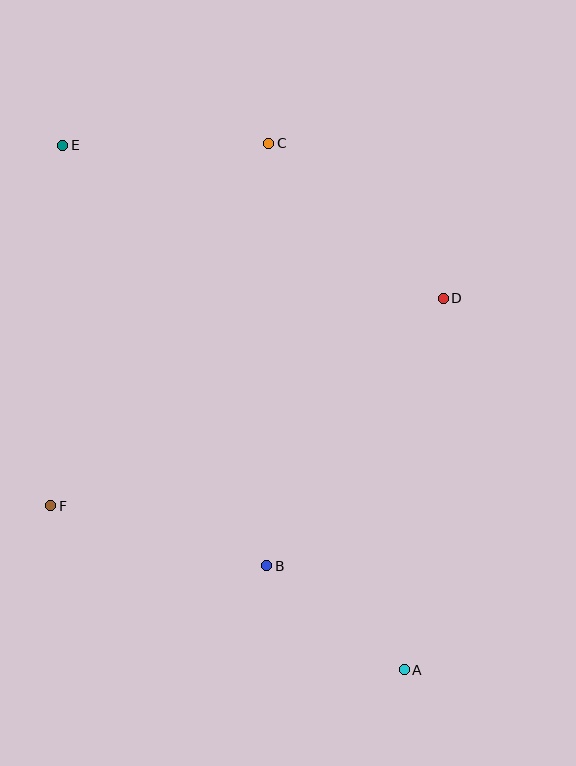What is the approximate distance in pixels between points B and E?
The distance between B and E is approximately 467 pixels.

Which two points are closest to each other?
Points A and B are closest to each other.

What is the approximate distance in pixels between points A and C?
The distance between A and C is approximately 544 pixels.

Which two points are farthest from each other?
Points A and E are farthest from each other.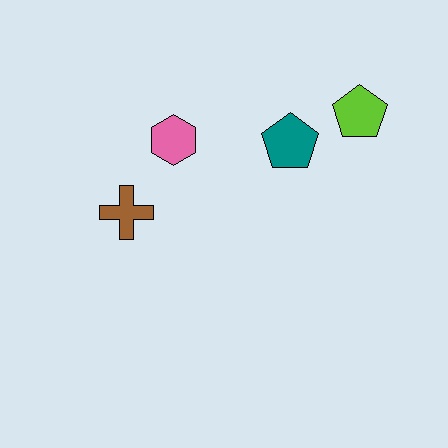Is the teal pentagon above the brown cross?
Yes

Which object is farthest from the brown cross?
The lime pentagon is farthest from the brown cross.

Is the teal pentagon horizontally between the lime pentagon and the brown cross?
Yes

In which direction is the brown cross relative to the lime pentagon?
The brown cross is to the left of the lime pentagon.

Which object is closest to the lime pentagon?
The teal pentagon is closest to the lime pentagon.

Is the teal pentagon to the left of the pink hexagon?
No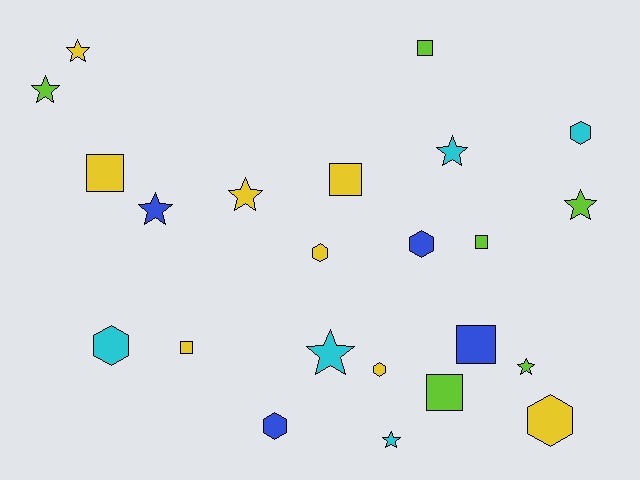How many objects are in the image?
There are 23 objects.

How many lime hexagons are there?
There are no lime hexagons.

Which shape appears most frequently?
Star, with 9 objects.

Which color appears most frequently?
Yellow, with 8 objects.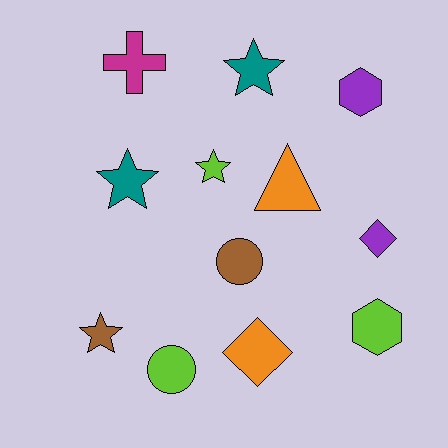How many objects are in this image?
There are 12 objects.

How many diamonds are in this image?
There are 2 diamonds.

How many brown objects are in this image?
There are 2 brown objects.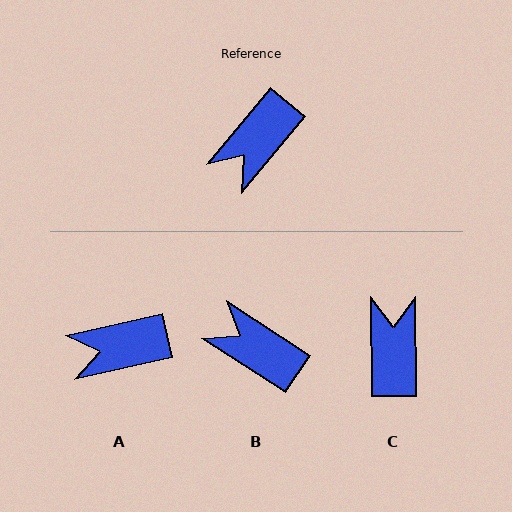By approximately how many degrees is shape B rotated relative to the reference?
Approximately 84 degrees clockwise.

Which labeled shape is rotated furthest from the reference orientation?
C, about 140 degrees away.